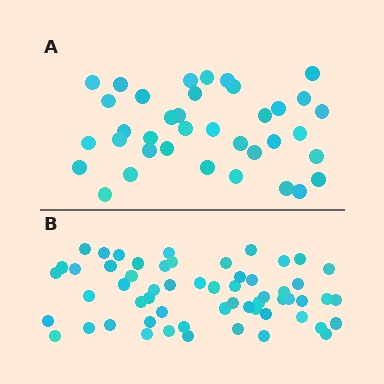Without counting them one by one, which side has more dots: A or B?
Region B (the bottom region) has more dots.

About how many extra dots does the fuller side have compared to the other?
Region B has approximately 20 more dots than region A.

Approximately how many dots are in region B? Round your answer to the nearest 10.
About 60 dots. (The exact count is 58, which rounds to 60.)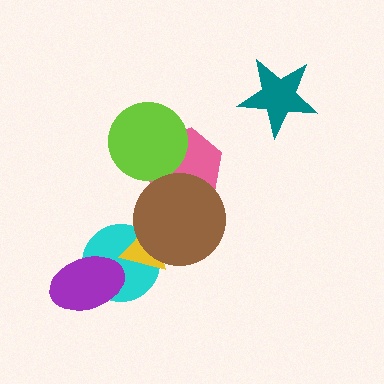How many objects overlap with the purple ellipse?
1 object overlaps with the purple ellipse.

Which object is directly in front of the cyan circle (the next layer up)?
The purple ellipse is directly in front of the cyan circle.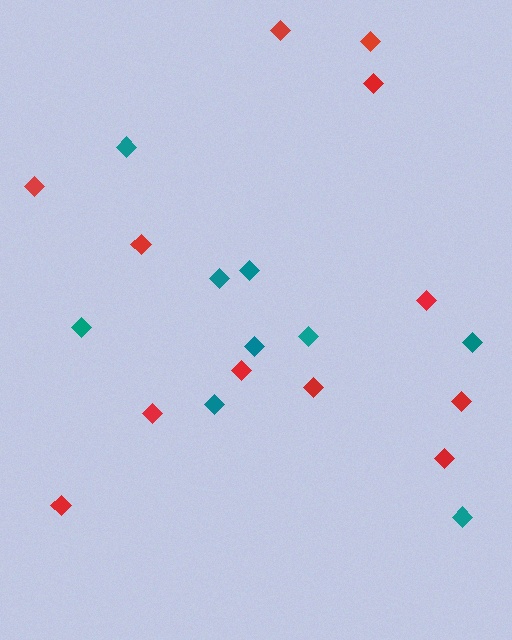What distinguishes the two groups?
There are 2 groups: one group of red diamonds (12) and one group of teal diamonds (9).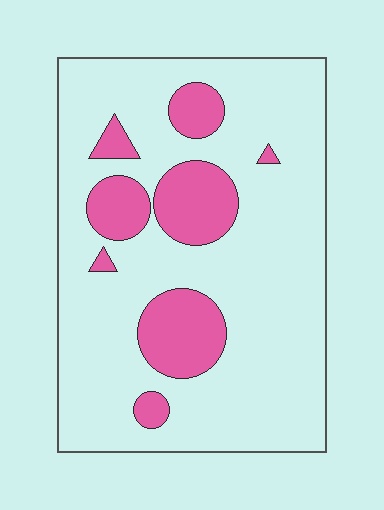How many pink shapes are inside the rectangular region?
8.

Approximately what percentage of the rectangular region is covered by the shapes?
Approximately 20%.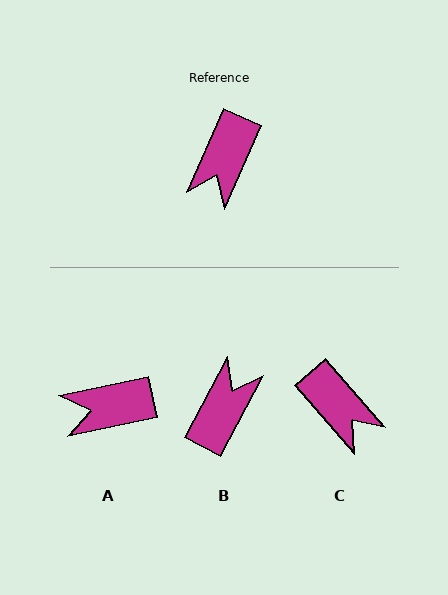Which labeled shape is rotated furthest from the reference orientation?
B, about 176 degrees away.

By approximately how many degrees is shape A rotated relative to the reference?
Approximately 54 degrees clockwise.